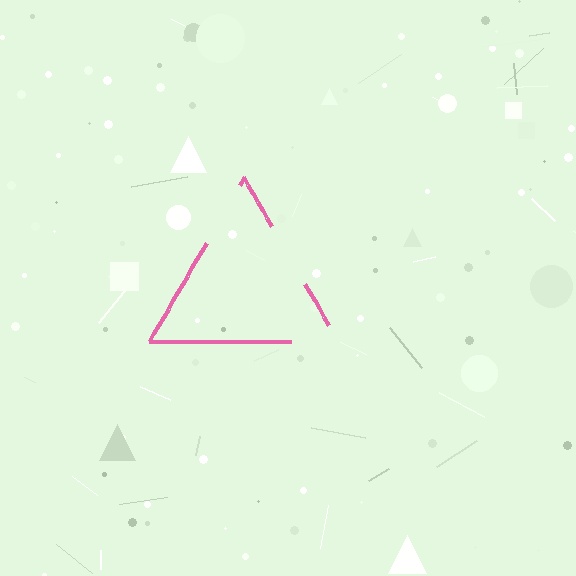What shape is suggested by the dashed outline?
The dashed outline suggests a triangle.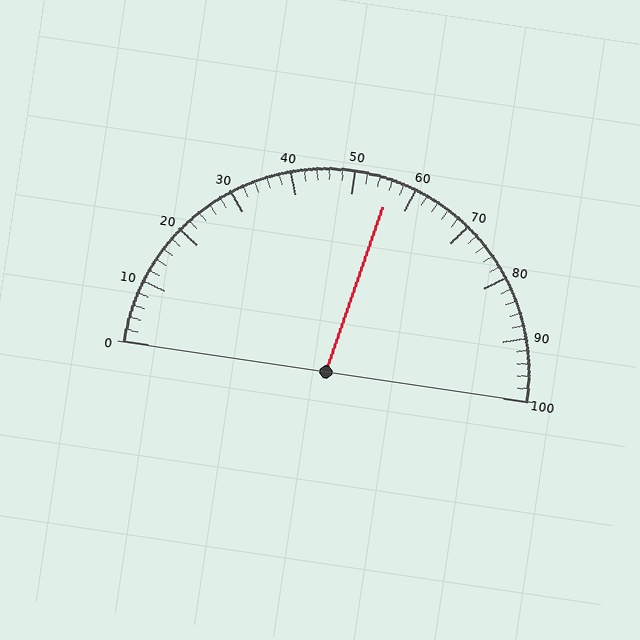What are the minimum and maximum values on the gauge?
The gauge ranges from 0 to 100.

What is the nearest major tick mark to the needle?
The nearest major tick mark is 60.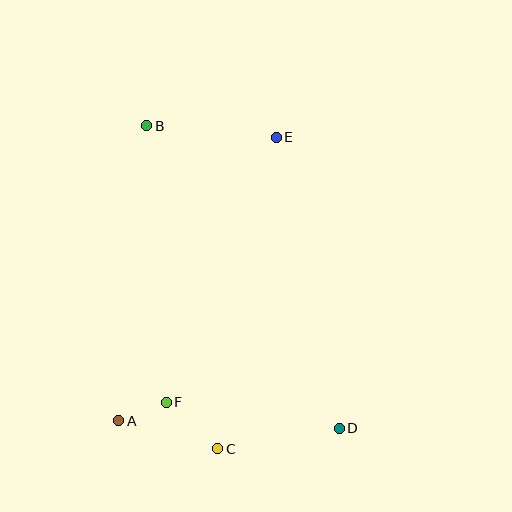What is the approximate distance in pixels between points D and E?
The distance between D and E is approximately 298 pixels.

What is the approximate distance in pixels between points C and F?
The distance between C and F is approximately 69 pixels.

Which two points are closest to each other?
Points A and F are closest to each other.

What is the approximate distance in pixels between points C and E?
The distance between C and E is approximately 317 pixels.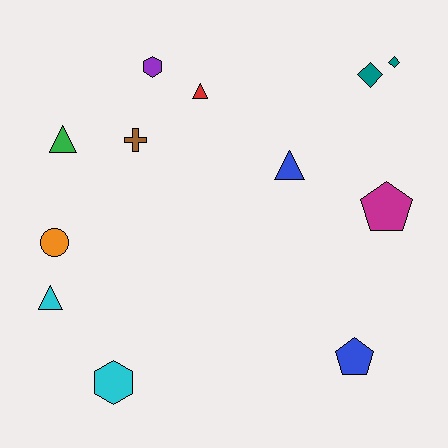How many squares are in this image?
There are no squares.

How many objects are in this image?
There are 12 objects.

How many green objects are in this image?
There is 1 green object.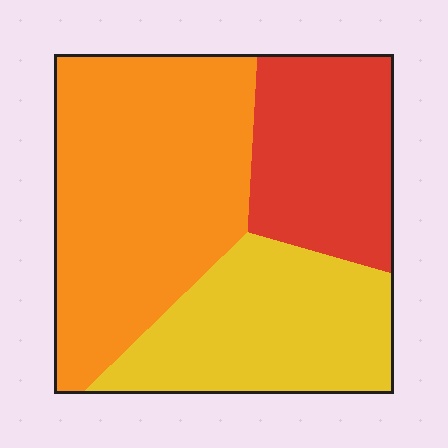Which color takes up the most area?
Orange, at roughly 45%.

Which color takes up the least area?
Red, at roughly 25%.